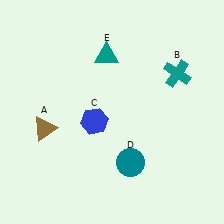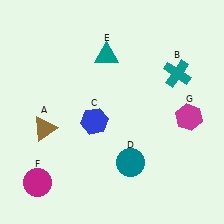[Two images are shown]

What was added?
A magenta circle (F), a magenta hexagon (G) were added in Image 2.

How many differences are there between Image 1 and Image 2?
There are 2 differences between the two images.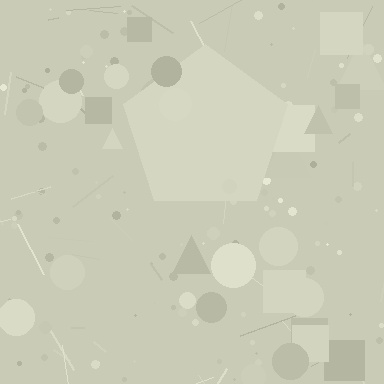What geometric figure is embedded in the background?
A pentagon is embedded in the background.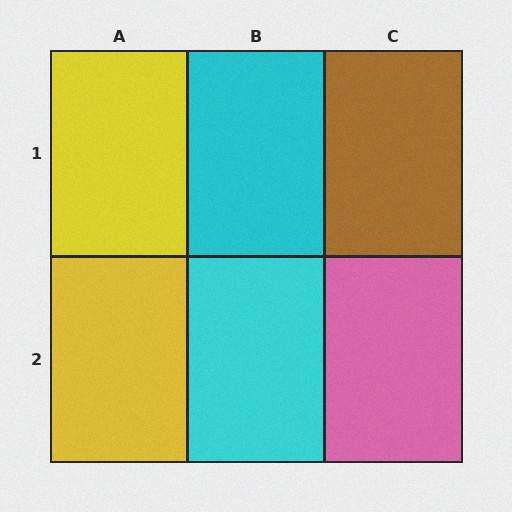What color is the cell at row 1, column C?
Brown.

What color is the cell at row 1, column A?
Yellow.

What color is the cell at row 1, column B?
Cyan.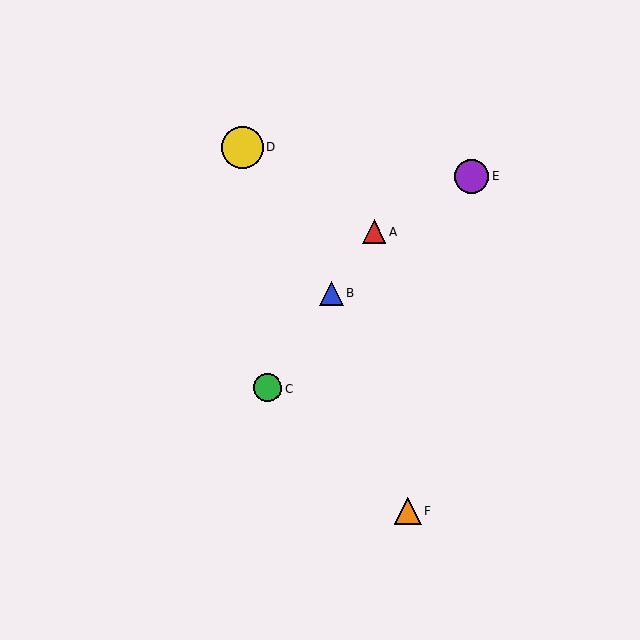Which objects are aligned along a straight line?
Objects A, B, C are aligned along a straight line.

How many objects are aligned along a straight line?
3 objects (A, B, C) are aligned along a straight line.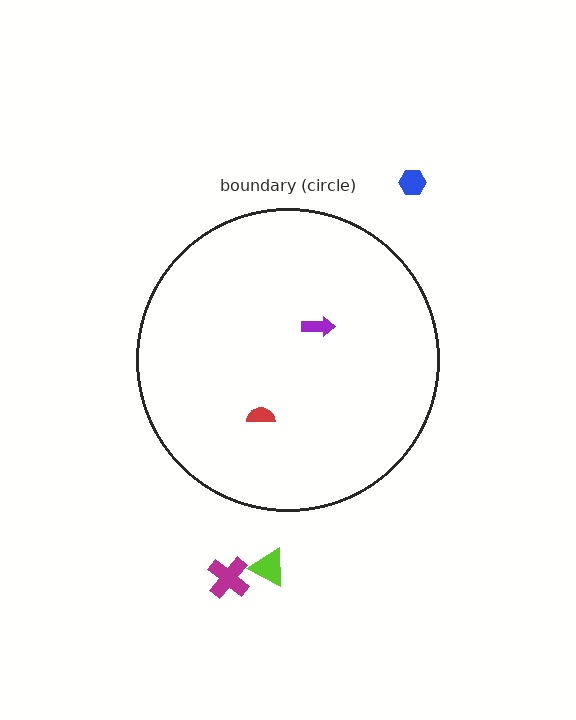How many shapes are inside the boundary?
2 inside, 3 outside.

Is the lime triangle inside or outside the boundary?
Outside.